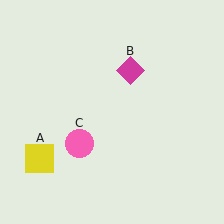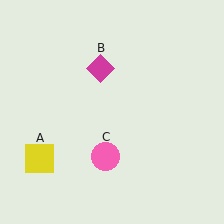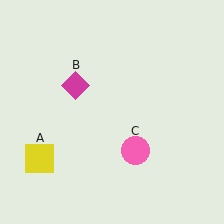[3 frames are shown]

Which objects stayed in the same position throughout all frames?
Yellow square (object A) remained stationary.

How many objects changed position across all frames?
2 objects changed position: magenta diamond (object B), pink circle (object C).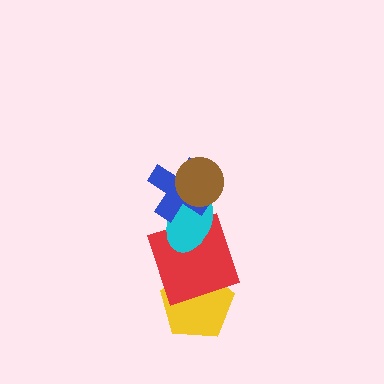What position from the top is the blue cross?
The blue cross is 2nd from the top.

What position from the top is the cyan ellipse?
The cyan ellipse is 3rd from the top.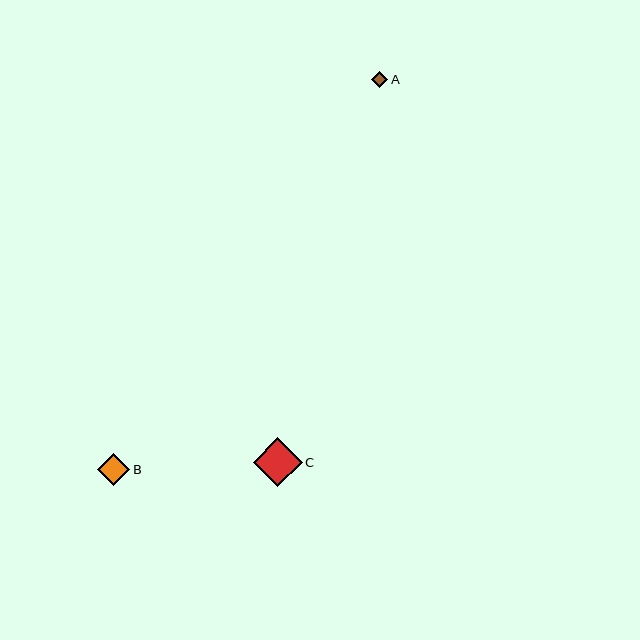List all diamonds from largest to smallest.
From largest to smallest: C, B, A.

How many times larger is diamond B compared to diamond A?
Diamond B is approximately 2.0 times the size of diamond A.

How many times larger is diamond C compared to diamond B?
Diamond C is approximately 1.5 times the size of diamond B.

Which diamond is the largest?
Diamond C is the largest with a size of approximately 49 pixels.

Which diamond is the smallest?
Diamond A is the smallest with a size of approximately 16 pixels.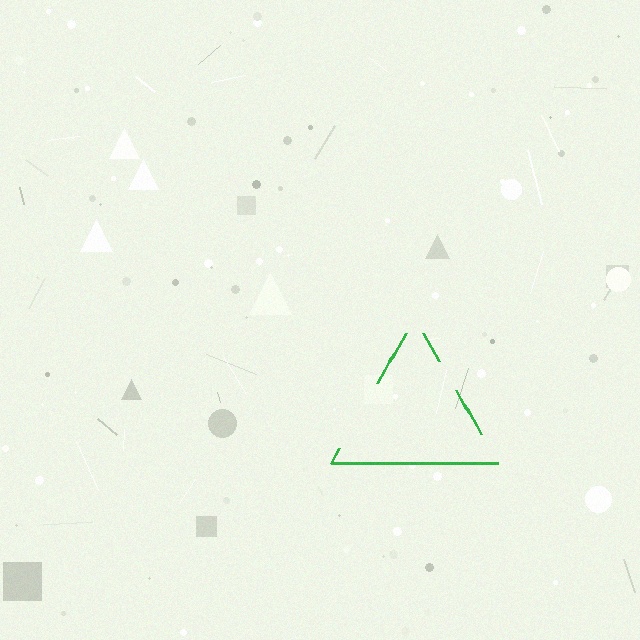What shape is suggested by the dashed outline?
The dashed outline suggests a triangle.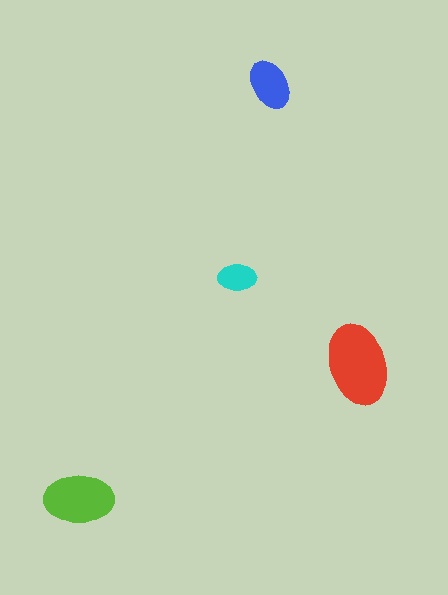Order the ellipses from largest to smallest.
the red one, the lime one, the blue one, the cyan one.